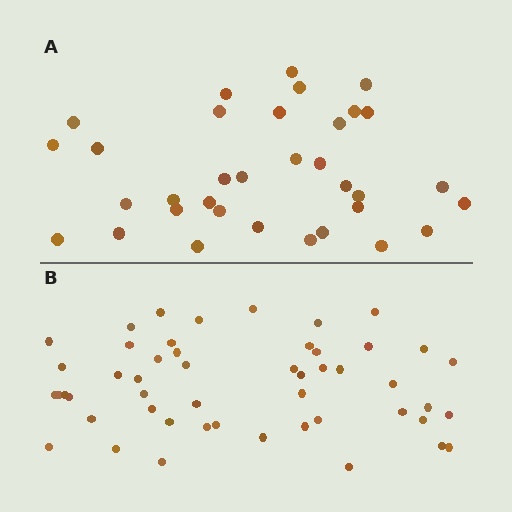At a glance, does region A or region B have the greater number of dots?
Region B (the bottom region) has more dots.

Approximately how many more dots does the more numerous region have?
Region B has approximately 15 more dots than region A.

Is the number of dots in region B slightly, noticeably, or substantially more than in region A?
Region B has substantially more. The ratio is roughly 1.5 to 1.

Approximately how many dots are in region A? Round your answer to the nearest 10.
About 30 dots. (The exact count is 34, which rounds to 30.)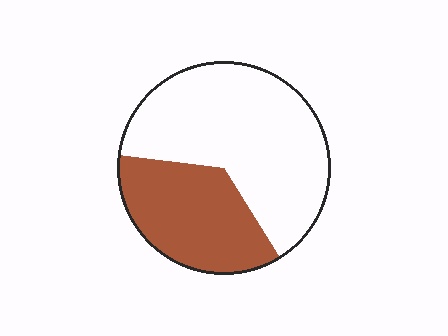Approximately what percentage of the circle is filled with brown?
Approximately 35%.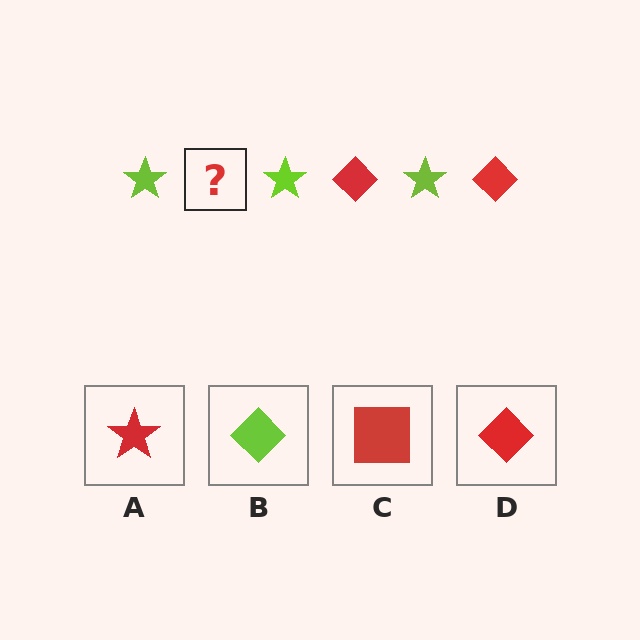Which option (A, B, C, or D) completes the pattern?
D.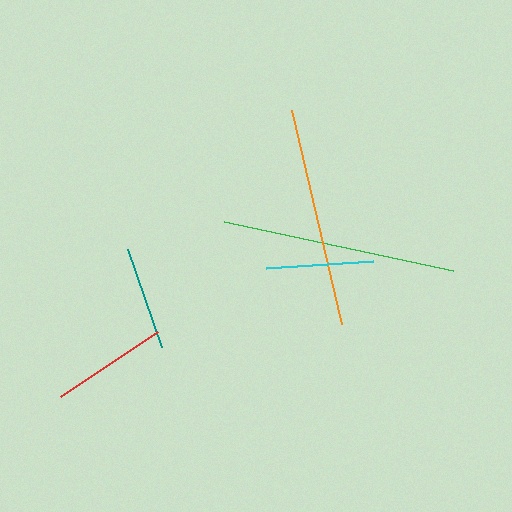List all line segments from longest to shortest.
From longest to shortest: green, orange, red, cyan, teal.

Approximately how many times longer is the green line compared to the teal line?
The green line is approximately 2.3 times the length of the teal line.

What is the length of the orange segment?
The orange segment is approximately 220 pixels long.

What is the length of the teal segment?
The teal segment is approximately 103 pixels long.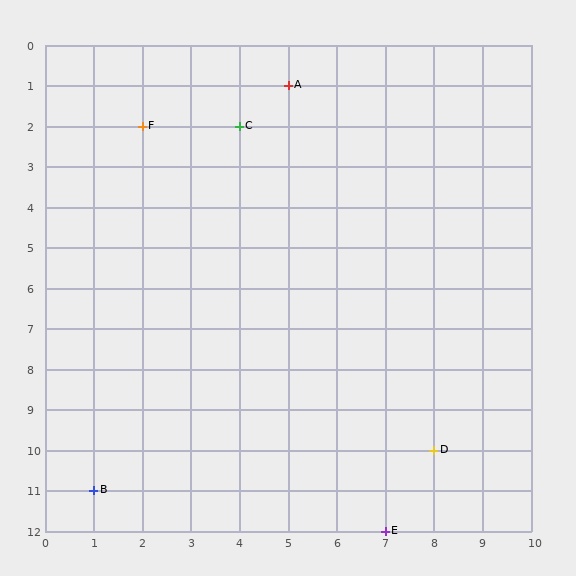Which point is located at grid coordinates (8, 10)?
Point D is at (8, 10).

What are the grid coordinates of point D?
Point D is at grid coordinates (8, 10).